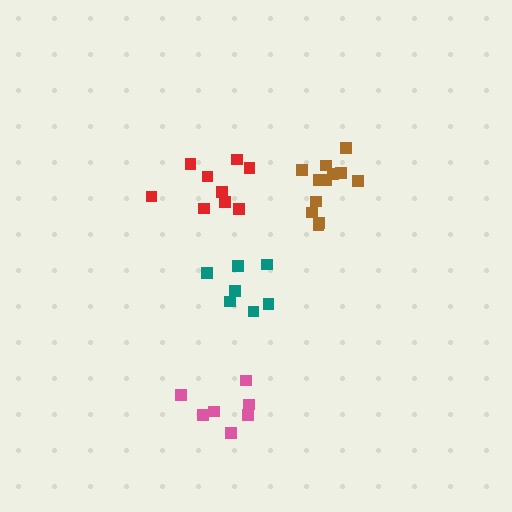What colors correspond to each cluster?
The clusters are colored: teal, pink, red, brown.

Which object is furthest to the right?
The brown cluster is rightmost.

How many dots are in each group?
Group 1: 7 dots, Group 2: 7 dots, Group 3: 9 dots, Group 4: 12 dots (35 total).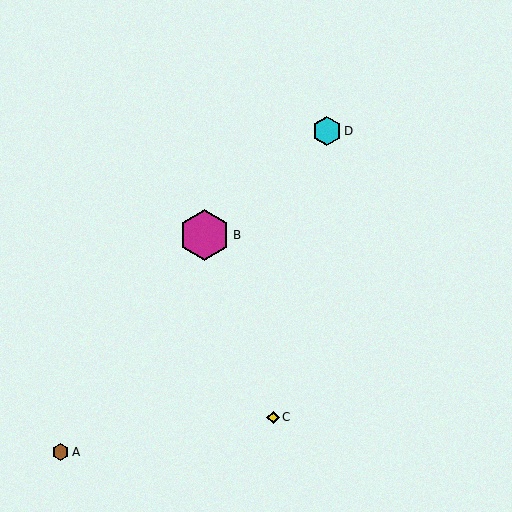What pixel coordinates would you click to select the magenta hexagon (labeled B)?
Click at (205, 235) to select the magenta hexagon B.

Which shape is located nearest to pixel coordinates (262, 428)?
The yellow diamond (labeled C) at (273, 417) is nearest to that location.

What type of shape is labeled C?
Shape C is a yellow diamond.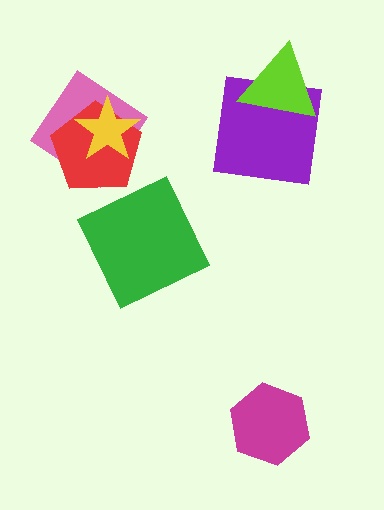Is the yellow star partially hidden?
No, no other shape covers it.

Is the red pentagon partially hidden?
Yes, it is partially covered by another shape.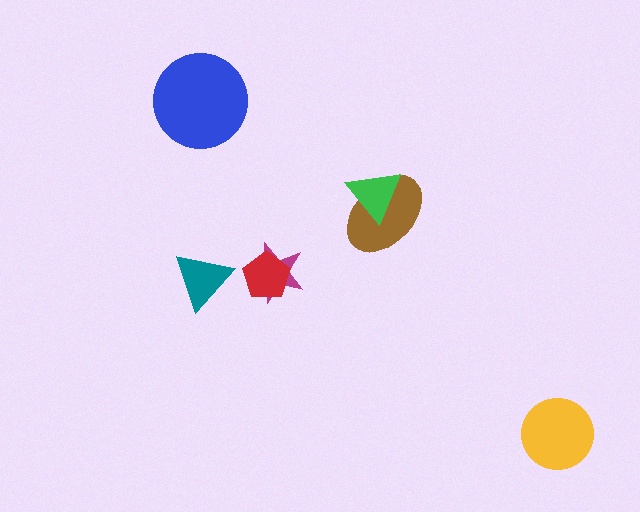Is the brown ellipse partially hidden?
Yes, it is partially covered by another shape.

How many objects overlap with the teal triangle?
0 objects overlap with the teal triangle.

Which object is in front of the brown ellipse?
The green triangle is in front of the brown ellipse.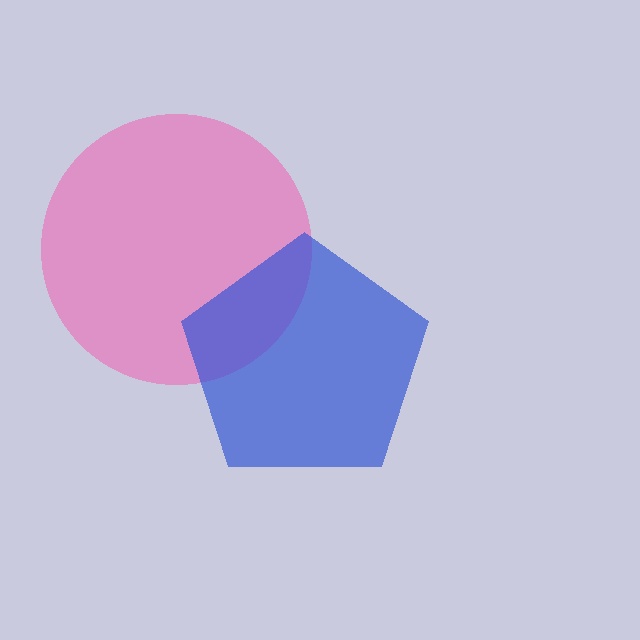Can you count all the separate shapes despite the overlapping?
Yes, there are 2 separate shapes.